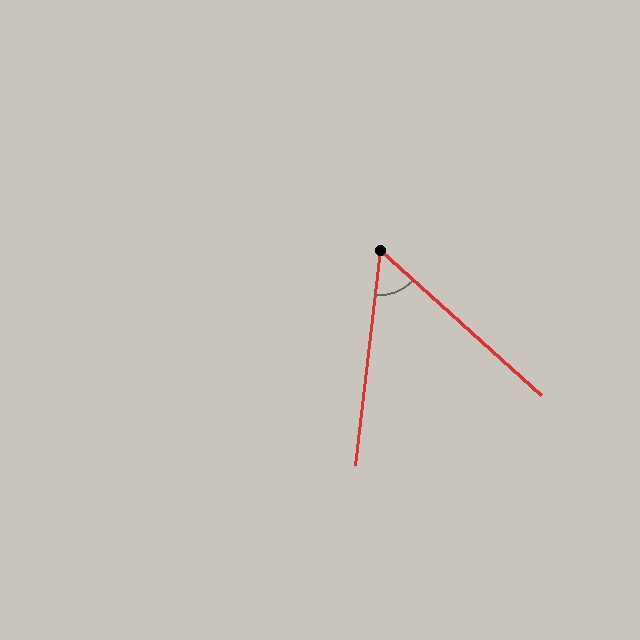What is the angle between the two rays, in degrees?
Approximately 55 degrees.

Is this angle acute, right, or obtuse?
It is acute.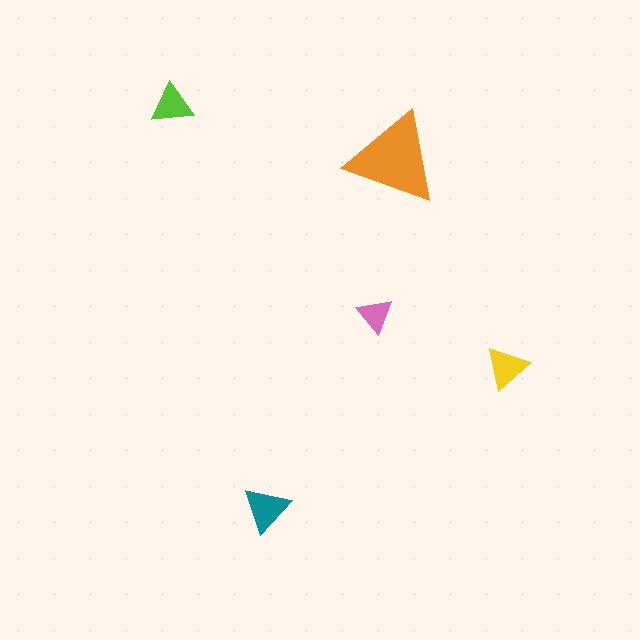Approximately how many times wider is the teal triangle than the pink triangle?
About 1.5 times wider.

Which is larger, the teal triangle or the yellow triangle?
The teal one.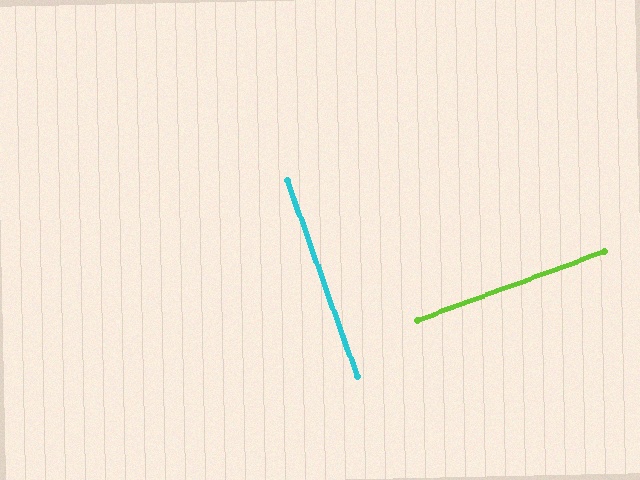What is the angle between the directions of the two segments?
Approximately 90 degrees.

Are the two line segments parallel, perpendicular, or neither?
Perpendicular — they meet at approximately 90°.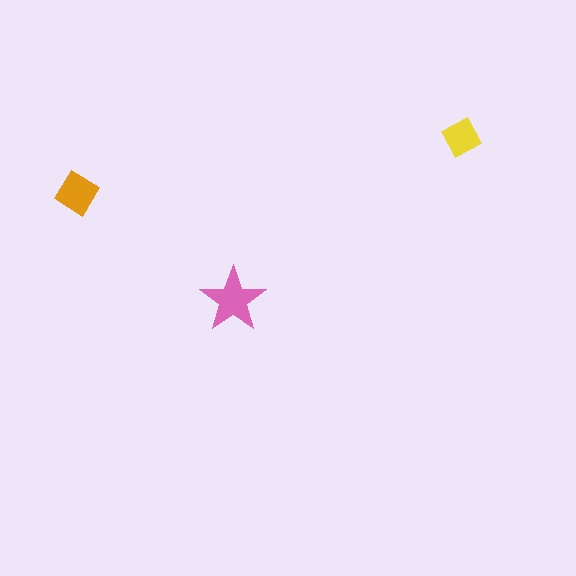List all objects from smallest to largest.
The yellow square, the orange diamond, the pink star.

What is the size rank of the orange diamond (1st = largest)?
2nd.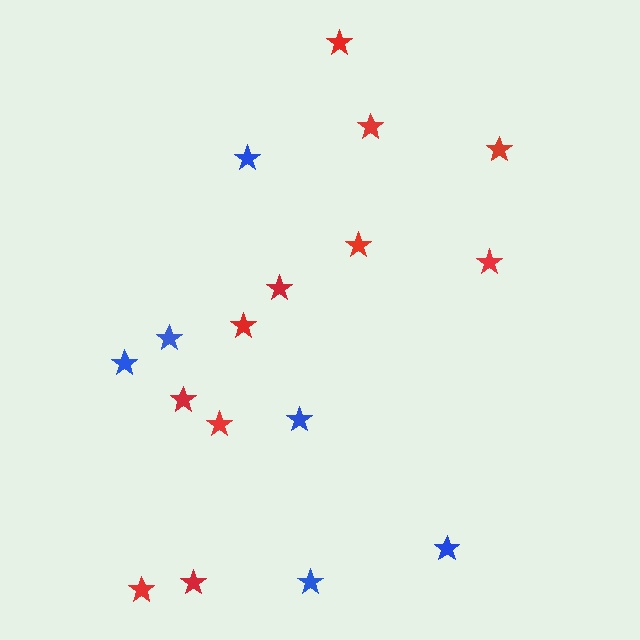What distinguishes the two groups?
There are 2 groups: one group of red stars (11) and one group of blue stars (6).